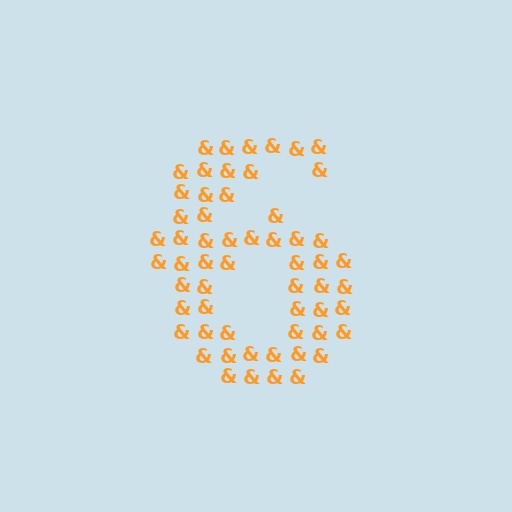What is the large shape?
The large shape is the digit 6.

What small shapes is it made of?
It is made of small ampersands.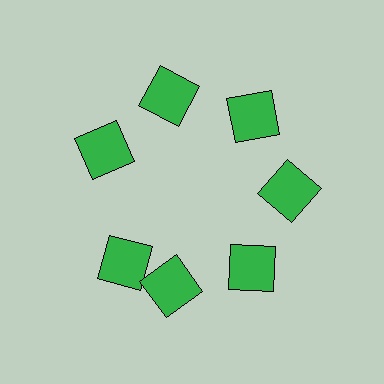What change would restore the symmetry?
The symmetry would be restored by rotating it back into even spacing with its neighbors so that all 7 squares sit at equal angles and equal distance from the center.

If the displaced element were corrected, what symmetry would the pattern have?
It would have 7-fold rotational symmetry — the pattern would map onto itself every 51 degrees.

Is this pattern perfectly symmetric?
No. The 7 green squares are arranged in a ring, but one element near the 8 o'clock position is rotated out of alignment along the ring, breaking the 7-fold rotational symmetry.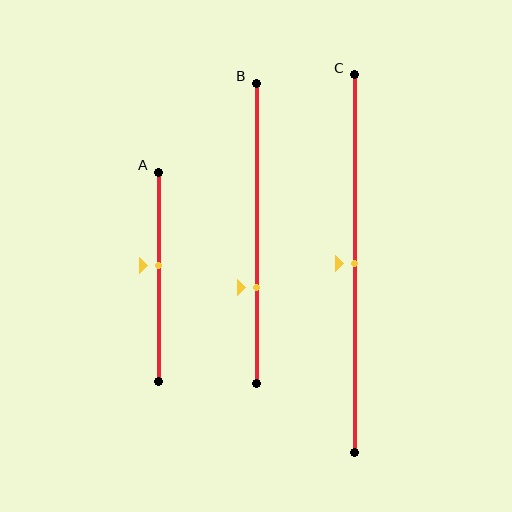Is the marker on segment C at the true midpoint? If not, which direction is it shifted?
Yes, the marker on segment C is at the true midpoint.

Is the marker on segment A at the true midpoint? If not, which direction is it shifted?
No, the marker on segment A is shifted upward by about 5% of the segment length.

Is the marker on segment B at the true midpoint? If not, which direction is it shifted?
No, the marker on segment B is shifted downward by about 18% of the segment length.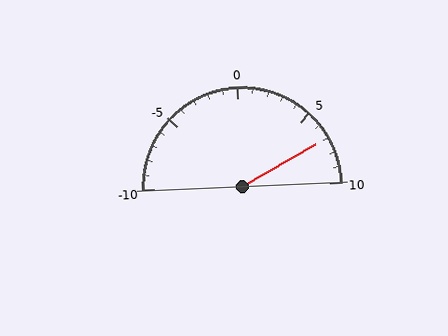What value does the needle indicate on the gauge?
The needle indicates approximately 7.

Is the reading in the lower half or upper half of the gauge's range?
The reading is in the upper half of the range (-10 to 10).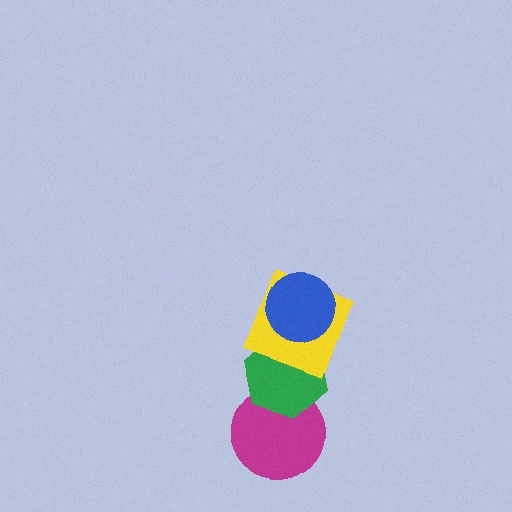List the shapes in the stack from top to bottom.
From top to bottom: the blue circle, the yellow square, the green hexagon, the magenta circle.